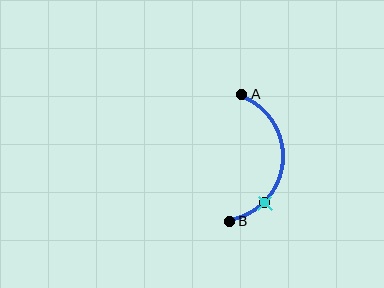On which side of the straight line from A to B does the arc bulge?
The arc bulges to the right of the straight line connecting A and B.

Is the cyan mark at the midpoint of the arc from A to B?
No. The cyan mark lies on the arc but is closer to endpoint B. The arc midpoint would be at the point on the curve equidistant along the arc from both A and B.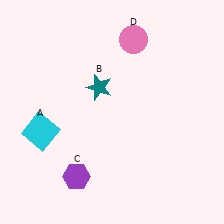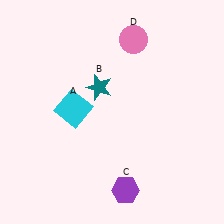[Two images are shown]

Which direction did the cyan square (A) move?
The cyan square (A) moved right.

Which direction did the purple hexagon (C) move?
The purple hexagon (C) moved right.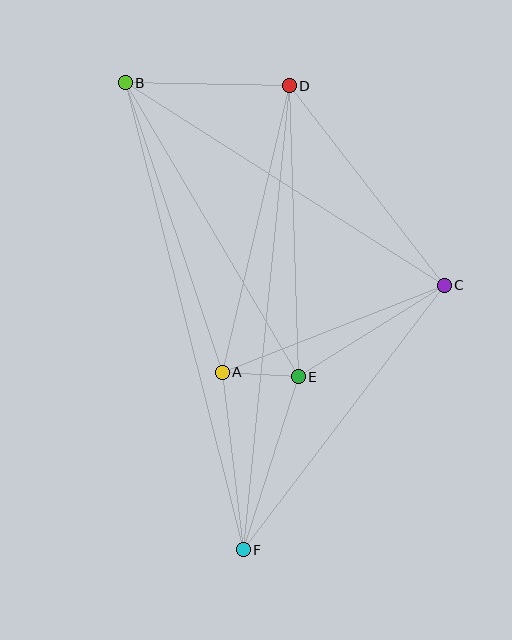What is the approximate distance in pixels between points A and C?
The distance between A and C is approximately 239 pixels.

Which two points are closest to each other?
Points A and E are closest to each other.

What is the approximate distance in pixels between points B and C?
The distance between B and C is approximately 378 pixels.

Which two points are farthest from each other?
Points B and F are farthest from each other.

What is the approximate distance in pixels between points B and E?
The distance between B and E is approximately 341 pixels.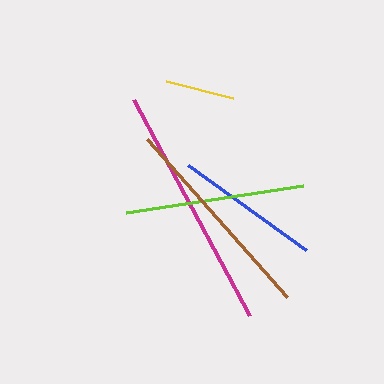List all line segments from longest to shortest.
From longest to shortest: magenta, brown, lime, blue, yellow.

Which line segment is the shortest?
The yellow line is the shortest at approximately 69 pixels.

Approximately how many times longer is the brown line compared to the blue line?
The brown line is approximately 1.4 times the length of the blue line.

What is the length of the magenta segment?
The magenta segment is approximately 245 pixels long.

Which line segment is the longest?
The magenta line is the longest at approximately 245 pixels.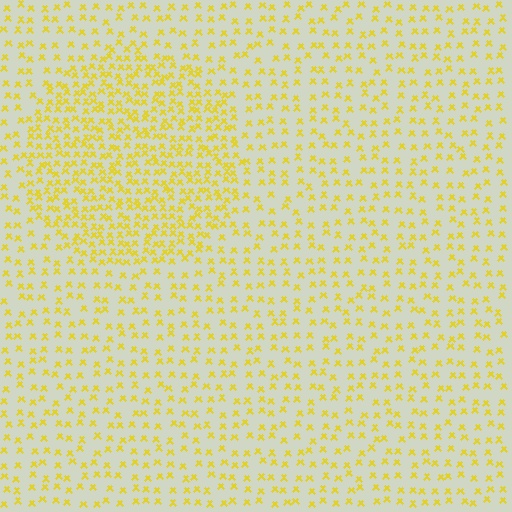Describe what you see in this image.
The image contains small yellow elements arranged at two different densities. A circle-shaped region is visible where the elements are more densely packed than the surrounding area.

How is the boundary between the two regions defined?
The boundary is defined by a change in element density (approximately 2.1x ratio). All elements are the same color, size, and shape.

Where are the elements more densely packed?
The elements are more densely packed inside the circle boundary.